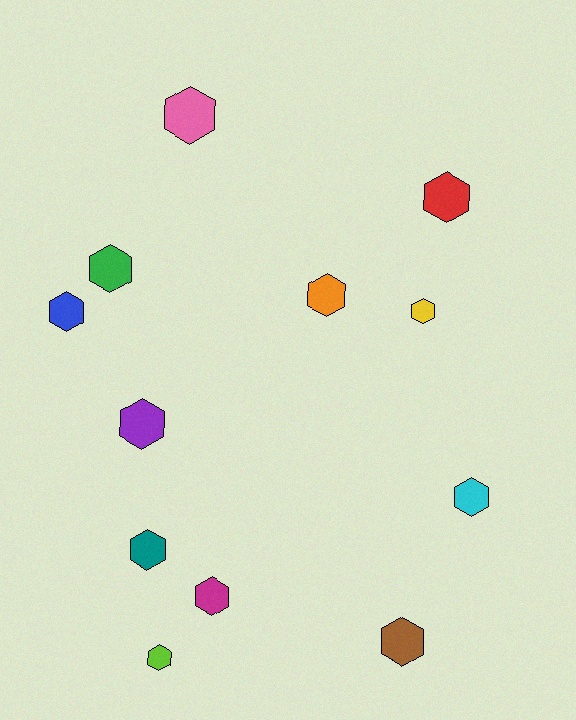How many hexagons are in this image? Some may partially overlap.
There are 12 hexagons.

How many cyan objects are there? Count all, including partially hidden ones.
There is 1 cyan object.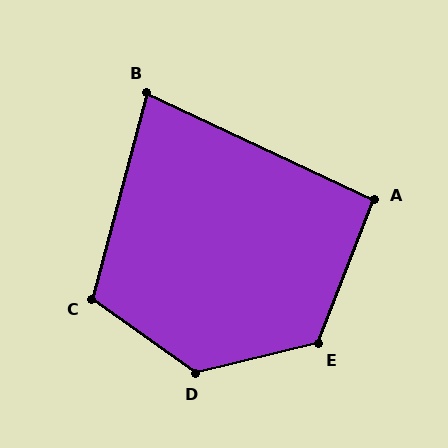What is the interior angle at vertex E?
Approximately 125 degrees (obtuse).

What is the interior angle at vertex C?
Approximately 111 degrees (obtuse).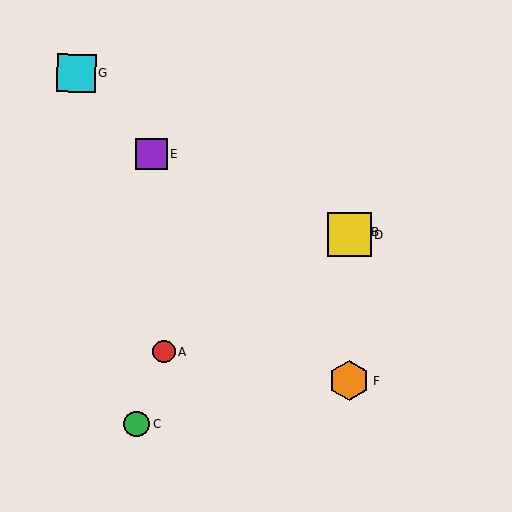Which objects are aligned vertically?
Objects B, D, F are aligned vertically.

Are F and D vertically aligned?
Yes, both are at x≈349.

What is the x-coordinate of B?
Object B is at x≈349.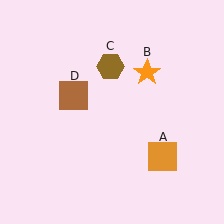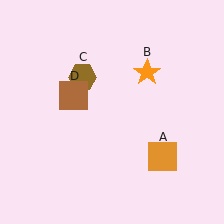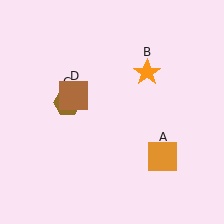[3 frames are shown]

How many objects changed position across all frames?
1 object changed position: brown hexagon (object C).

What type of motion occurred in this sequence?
The brown hexagon (object C) rotated counterclockwise around the center of the scene.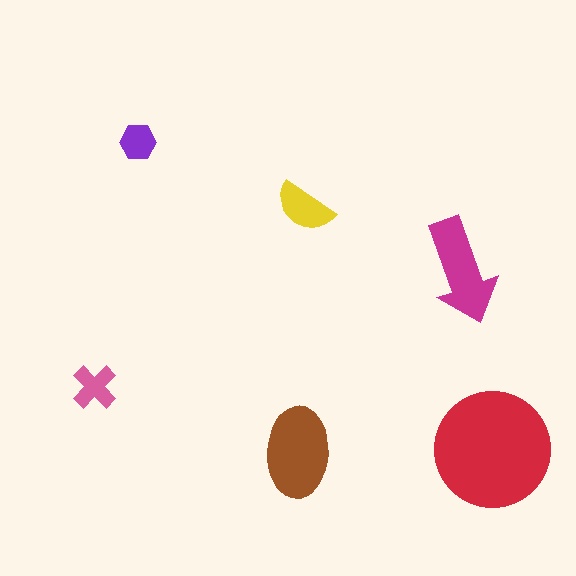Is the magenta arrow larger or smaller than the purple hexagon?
Larger.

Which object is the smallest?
The purple hexagon.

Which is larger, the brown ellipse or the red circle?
The red circle.